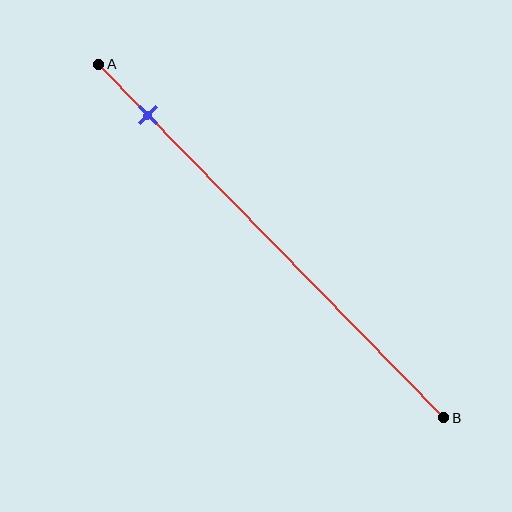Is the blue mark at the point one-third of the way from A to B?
No, the mark is at about 15% from A, not at the 33% one-third point.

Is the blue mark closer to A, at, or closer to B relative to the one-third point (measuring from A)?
The blue mark is closer to point A than the one-third point of segment AB.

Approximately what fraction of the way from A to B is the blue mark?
The blue mark is approximately 15% of the way from A to B.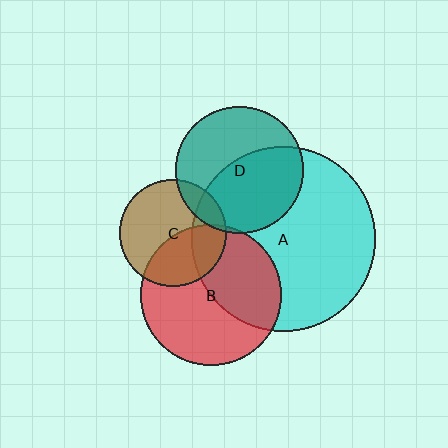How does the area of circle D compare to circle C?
Approximately 1.4 times.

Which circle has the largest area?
Circle A (cyan).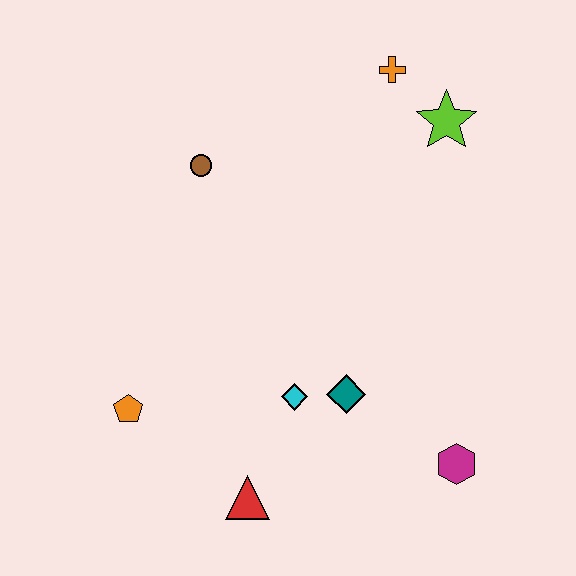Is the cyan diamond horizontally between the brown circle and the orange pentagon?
No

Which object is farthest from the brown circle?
The magenta hexagon is farthest from the brown circle.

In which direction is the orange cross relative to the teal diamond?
The orange cross is above the teal diamond.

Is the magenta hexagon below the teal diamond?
Yes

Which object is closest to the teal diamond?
The cyan diamond is closest to the teal diamond.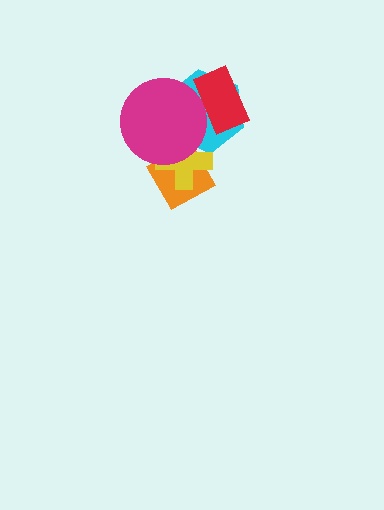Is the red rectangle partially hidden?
No, no other shape covers it.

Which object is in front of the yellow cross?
The magenta circle is in front of the yellow cross.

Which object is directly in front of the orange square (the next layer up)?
The yellow cross is directly in front of the orange square.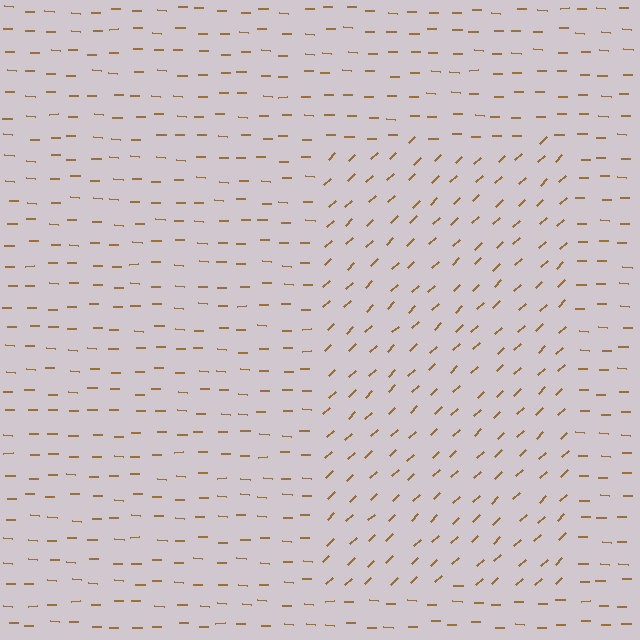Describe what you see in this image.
The image is filled with small brown line segments. A rectangle region in the image has lines oriented differently from the surrounding lines, creating a visible texture boundary.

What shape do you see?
I see a rectangle.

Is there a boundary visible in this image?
Yes, there is a texture boundary formed by a change in line orientation.